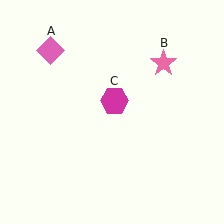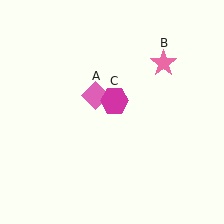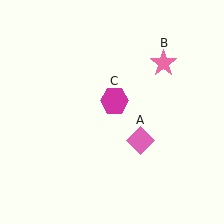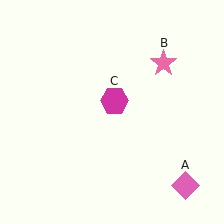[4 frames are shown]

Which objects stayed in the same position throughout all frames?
Pink star (object B) and magenta hexagon (object C) remained stationary.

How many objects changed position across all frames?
1 object changed position: pink diamond (object A).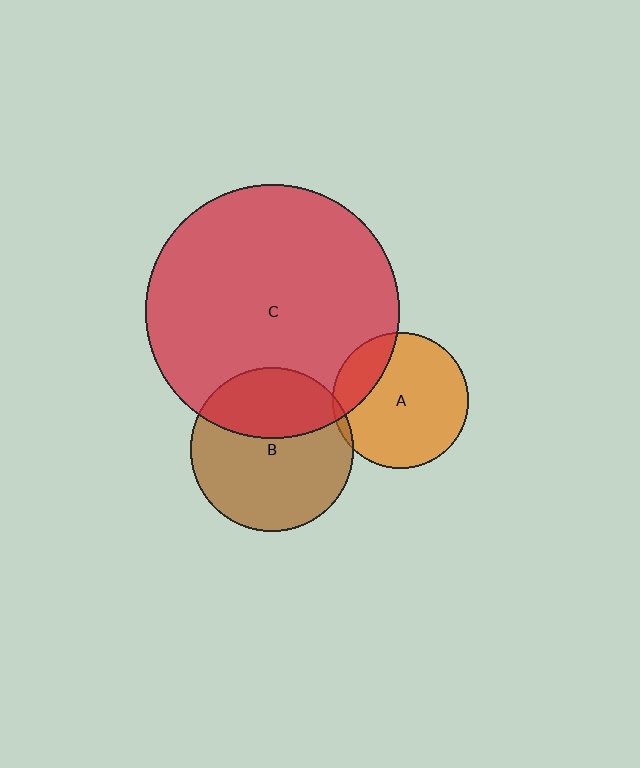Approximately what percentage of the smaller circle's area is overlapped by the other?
Approximately 35%.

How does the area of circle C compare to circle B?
Approximately 2.4 times.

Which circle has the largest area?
Circle C (red).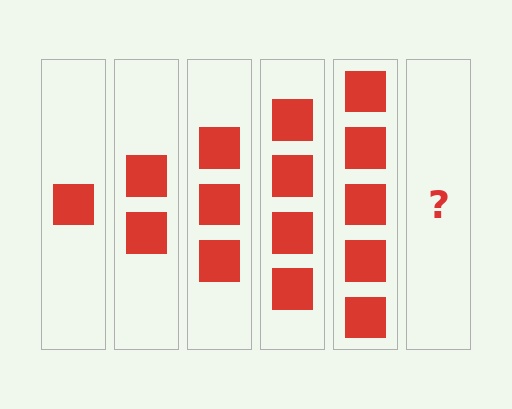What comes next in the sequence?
The next element should be 6 squares.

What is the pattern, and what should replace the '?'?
The pattern is that each step adds one more square. The '?' should be 6 squares.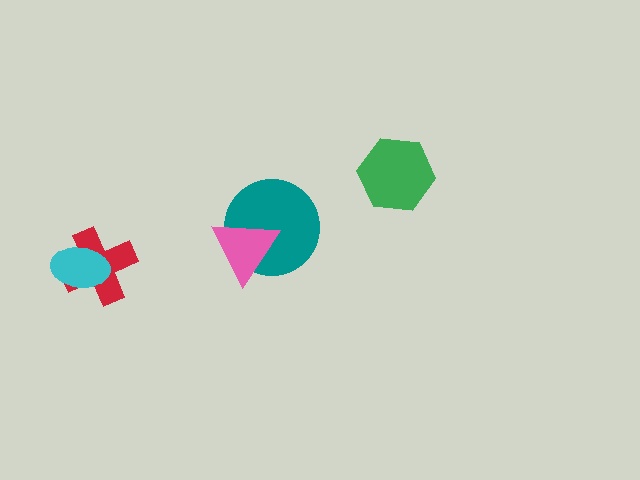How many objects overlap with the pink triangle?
1 object overlaps with the pink triangle.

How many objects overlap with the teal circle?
1 object overlaps with the teal circle.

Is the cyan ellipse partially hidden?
No, no other shape covers it.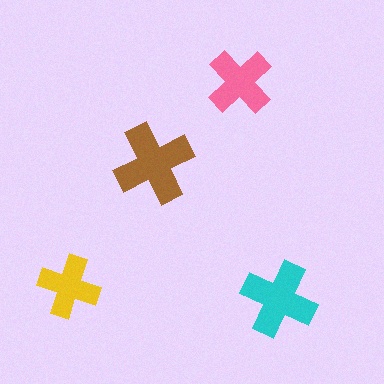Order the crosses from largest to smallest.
the brown one, the cyan one, the pink one, the yellow one.